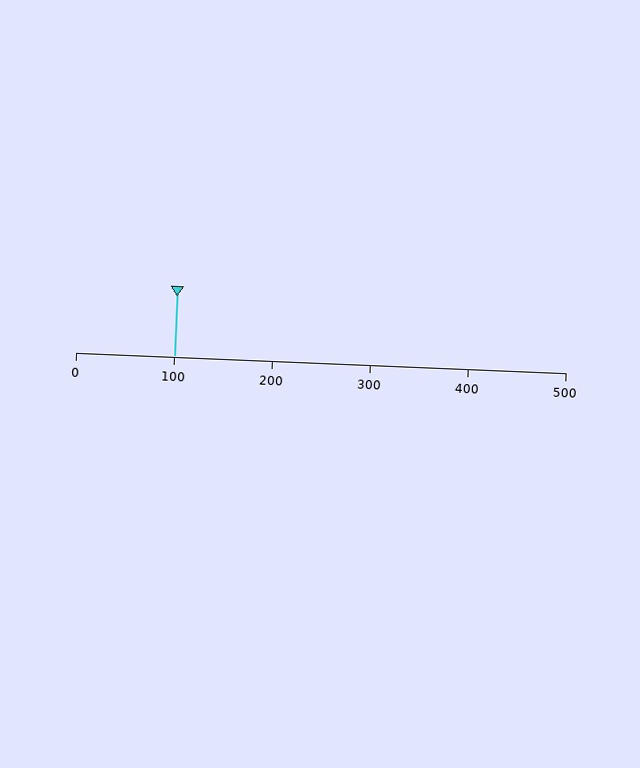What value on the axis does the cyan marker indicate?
The marker indicates approximately 100.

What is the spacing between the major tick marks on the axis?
The major ticks are spaced 100 apart.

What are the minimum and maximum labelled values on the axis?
The axis runs from 0 to 500.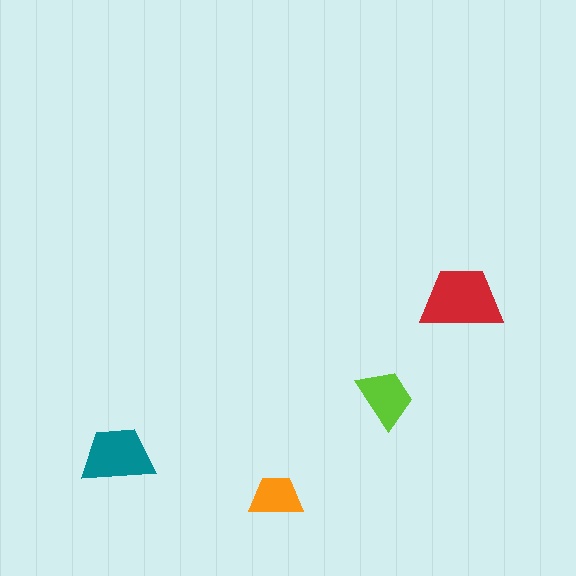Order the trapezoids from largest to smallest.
the red one, the teal one, the lime one, the orange one.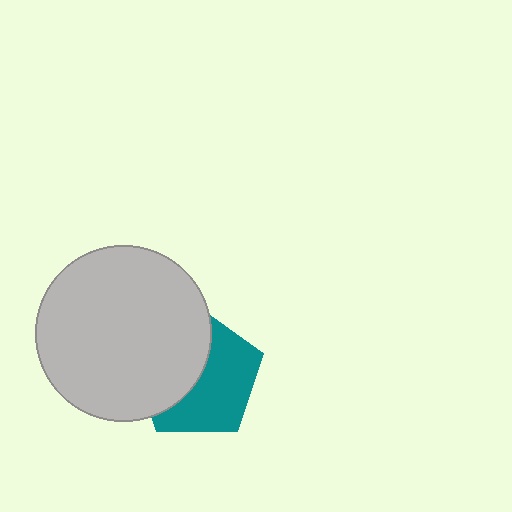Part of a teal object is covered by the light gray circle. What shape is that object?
It is a pentagon.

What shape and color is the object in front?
The object in front is a light gray circle.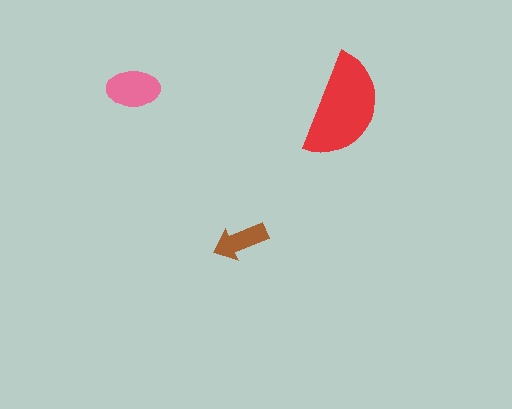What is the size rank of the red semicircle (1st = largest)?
1st.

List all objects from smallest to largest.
The brown arrow, the pink ellipse, the red semicircle.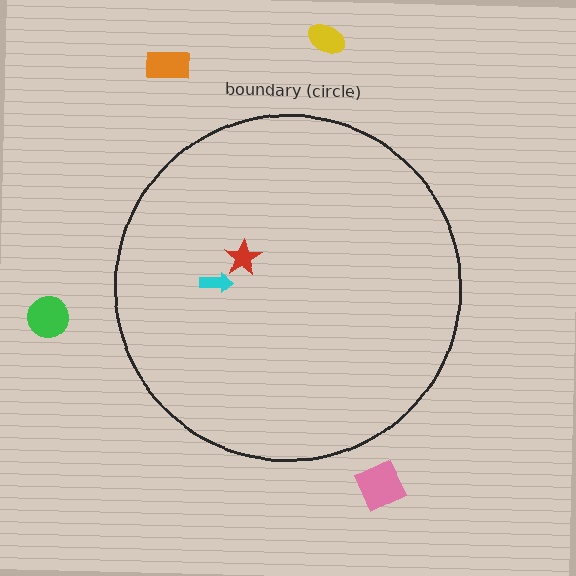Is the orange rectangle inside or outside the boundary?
Outside.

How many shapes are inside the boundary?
2 inside, 4 outside.